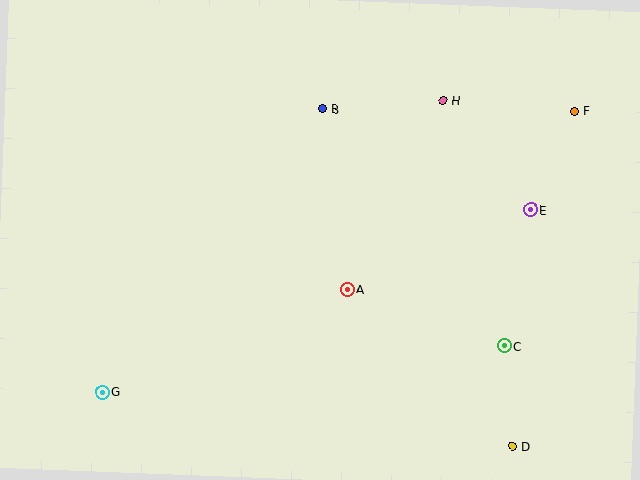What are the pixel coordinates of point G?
Point G is at (102, 392).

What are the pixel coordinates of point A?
Point A is at (347, 289).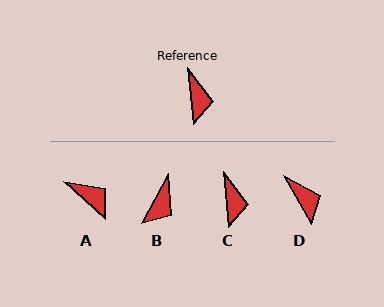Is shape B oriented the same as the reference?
No, it is off by about 33 degrees.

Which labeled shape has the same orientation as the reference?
C.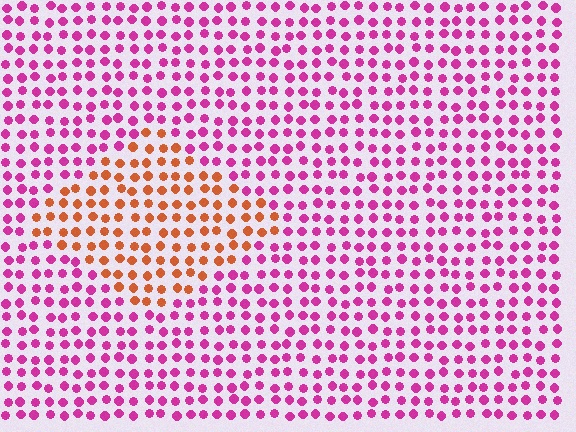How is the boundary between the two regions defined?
The boundary is defined purely by a slight shift in hue (about 59 degrees). Spacing, size, and orientation are identical on both sides.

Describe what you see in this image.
The image is filled with small magenta elements in a uniform arrangement. A diamond-shaped region is visible where the elements are tinted to a slightly different hue, forming a subtle color boundary.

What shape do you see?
I see a diamond.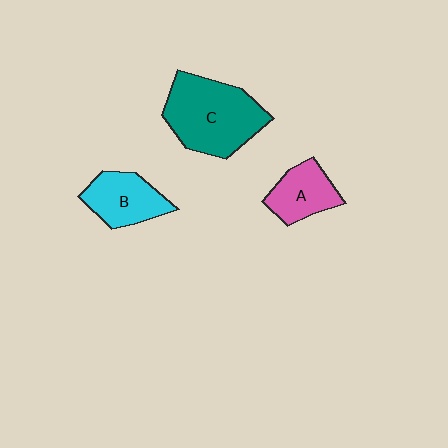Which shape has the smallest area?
Shape A (pink).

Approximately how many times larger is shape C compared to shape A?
Approximately 2.0 times.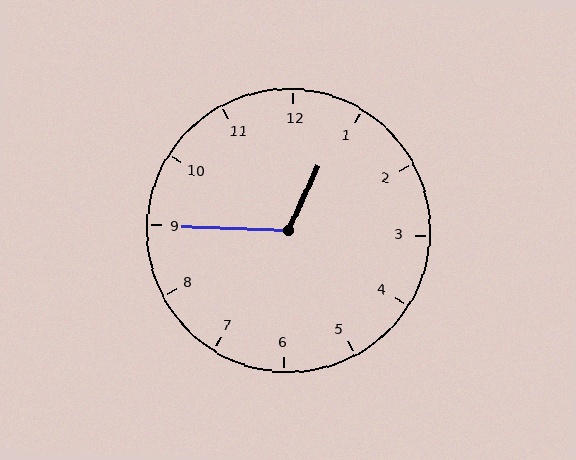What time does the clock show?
12:45.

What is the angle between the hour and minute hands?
Approximately 112 degrees.